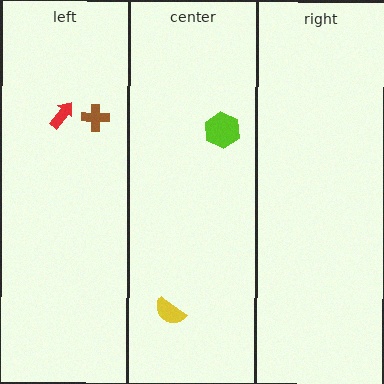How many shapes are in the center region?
2.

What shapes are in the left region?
The brown cross, the red arrow.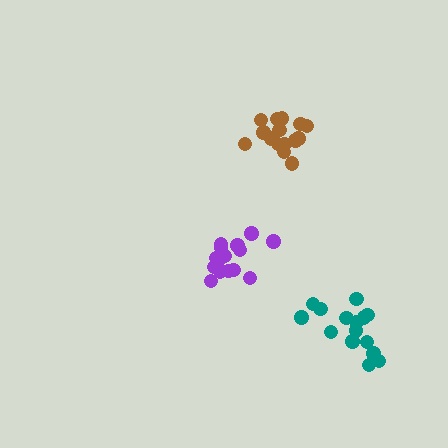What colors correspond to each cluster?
The clusters are colored: purple, teal, brown.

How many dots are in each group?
Group 1: 15 dots, Group 2: 15 dots, Group 3: 15 dots (45 total).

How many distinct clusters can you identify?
There are 3 distinct clusters.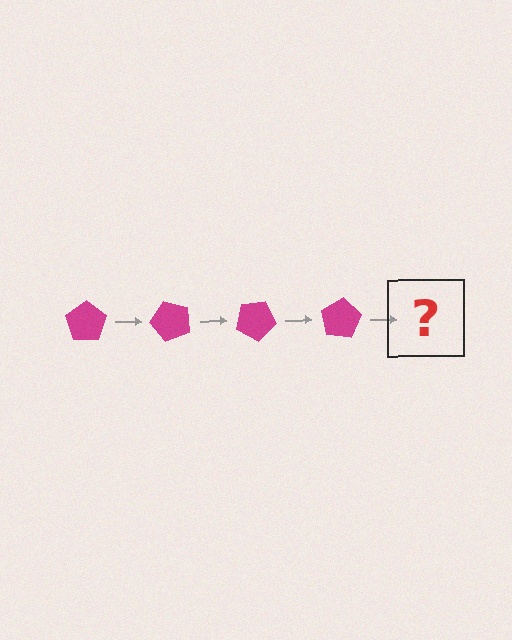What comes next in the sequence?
The next element should be a magenta pentagon rotated 200 degrees.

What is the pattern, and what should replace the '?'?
The pattern is that the pentagon rotates 50 degrees each step. The '?' should be a magenta pentagon rotated 200 degrees.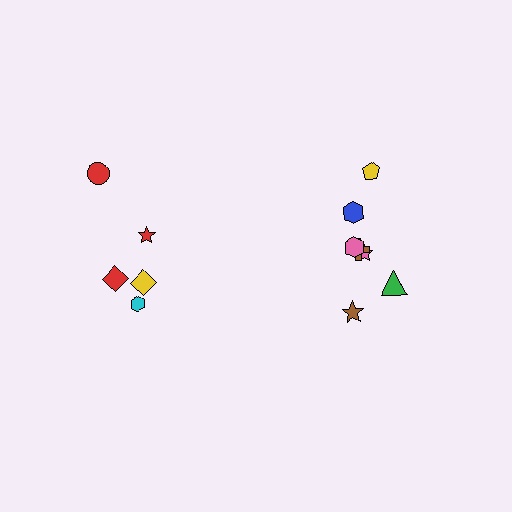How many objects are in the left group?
There are 5 objects.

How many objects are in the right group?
There are 7 objects.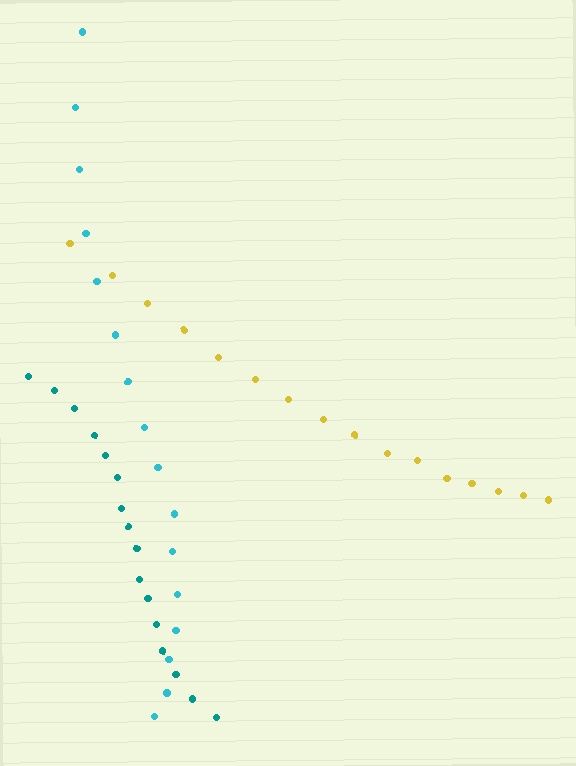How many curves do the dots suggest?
There are 3 distinct paths.